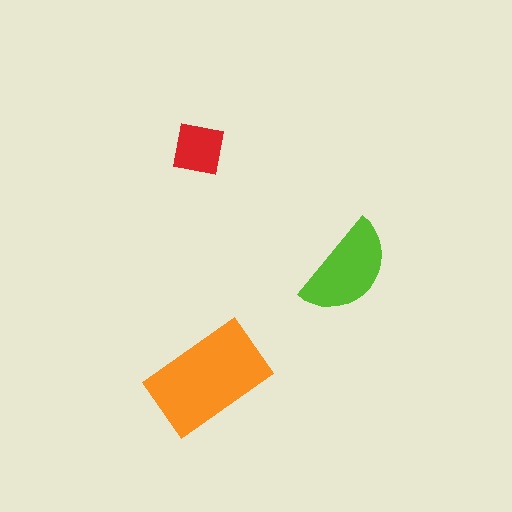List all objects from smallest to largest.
The red square, the lime semicircle, the orange rectangle.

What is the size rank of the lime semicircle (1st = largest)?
2nd.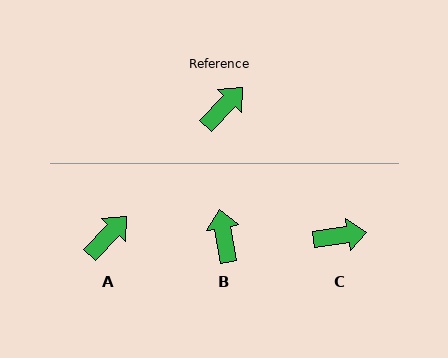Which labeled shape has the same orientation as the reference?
A.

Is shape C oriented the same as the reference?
No, it is off by about 39 degrees.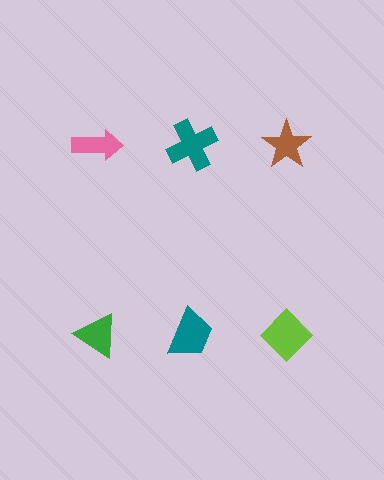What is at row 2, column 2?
A teal trapezoid.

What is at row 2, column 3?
A lime diamond.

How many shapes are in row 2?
3 shapes.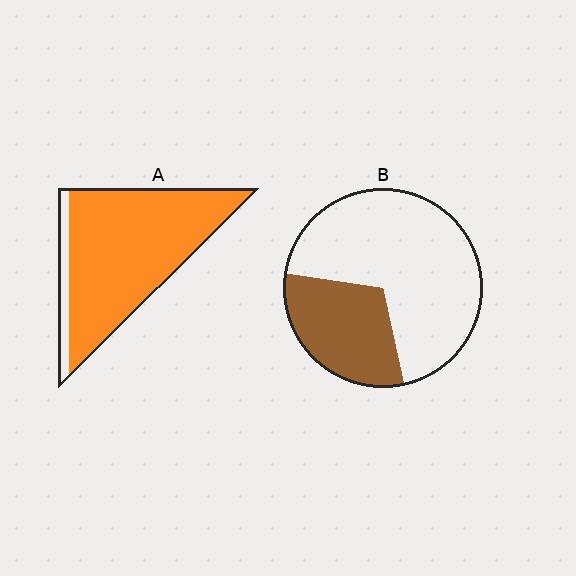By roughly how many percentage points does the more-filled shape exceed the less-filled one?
By roughly 60 percentage points (A over B).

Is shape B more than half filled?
No.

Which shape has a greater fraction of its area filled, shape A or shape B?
Shape A.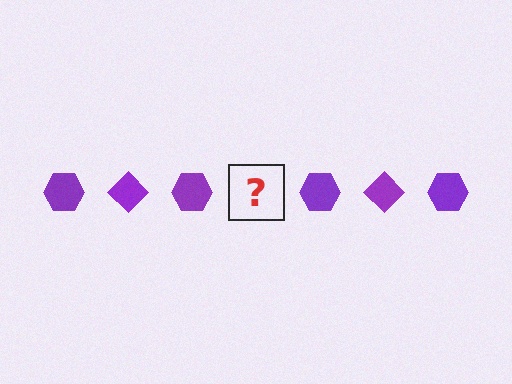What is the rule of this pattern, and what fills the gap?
The rule is that the pattern cycles through hexagon, diamond shapes in purple. The gap should be filled with a purple diamond.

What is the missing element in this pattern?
The missing element is a purple diamond.